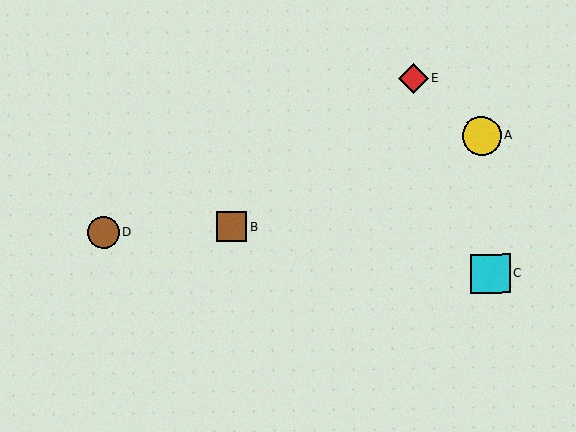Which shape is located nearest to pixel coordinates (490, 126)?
The yellow circle (labeled A) at (482, 136) is nearest to that location.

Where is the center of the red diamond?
The center of the red diamond is at (413, 78).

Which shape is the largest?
The cyan square (labeled C) is the largest.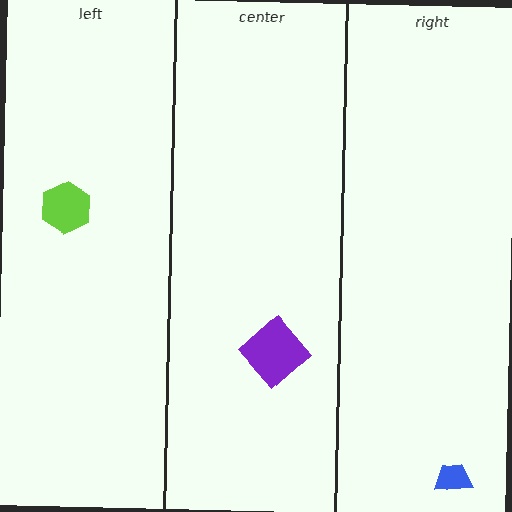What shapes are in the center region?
The purple diamond.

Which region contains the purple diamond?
The center region.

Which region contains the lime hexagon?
The left region.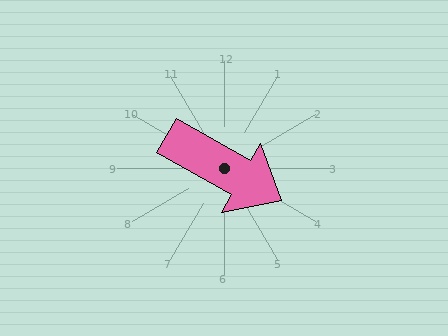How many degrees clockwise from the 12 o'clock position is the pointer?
Approximately 120 degrees.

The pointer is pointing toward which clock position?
Roughly 4 o'clock.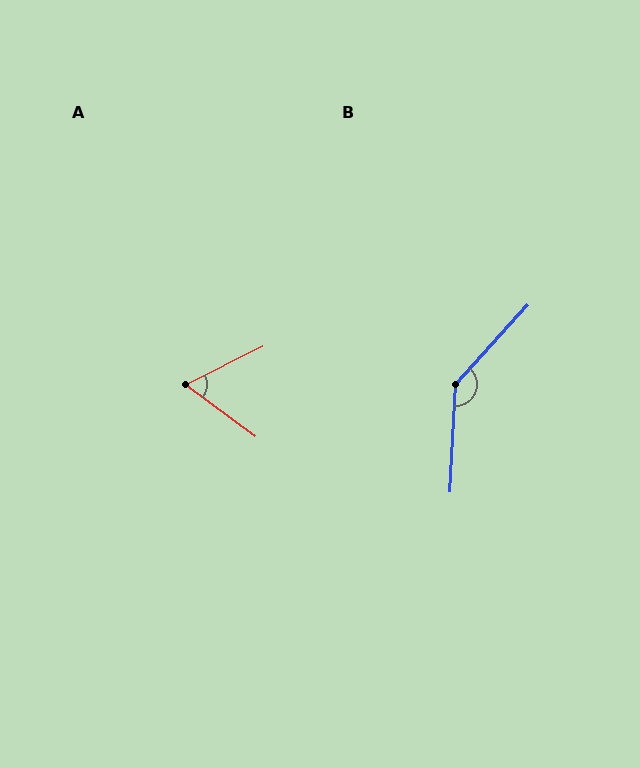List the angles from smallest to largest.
A (63°), B (141°).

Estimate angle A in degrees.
Approximately 63 degrees.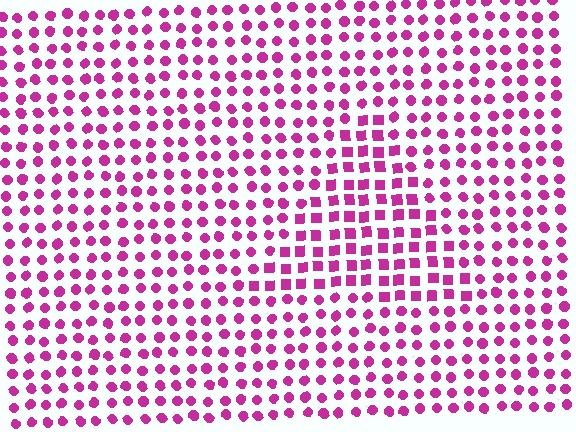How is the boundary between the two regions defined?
The boundary is defined by a change in element shape: squares inside vs. circles outside. All elements share the same color and spacing.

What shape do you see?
I see a triangle.